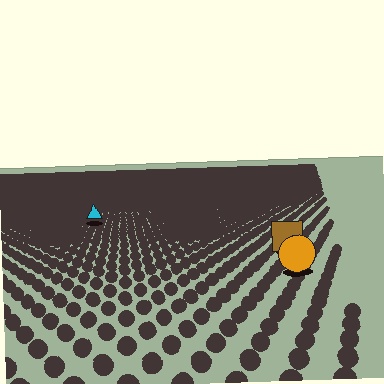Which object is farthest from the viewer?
The cyan triangle is farthest from the viewer. It appears smaller and the ground texture around it is denser.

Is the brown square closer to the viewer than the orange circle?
No. The orange circle is closer — you can tell from the texture gradient: the ground texture is coarser near it.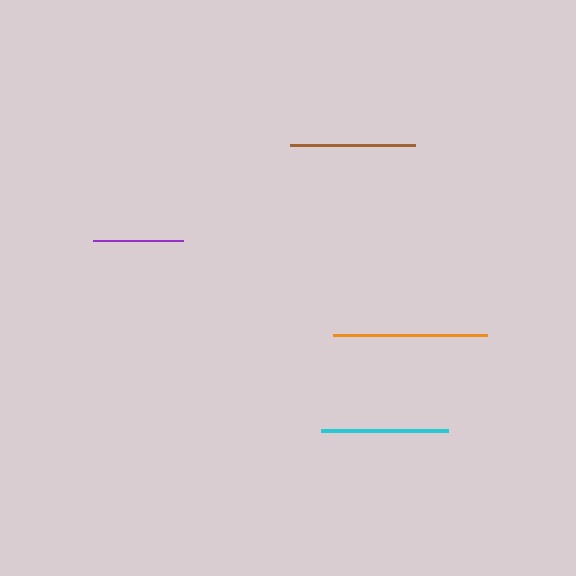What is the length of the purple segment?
The purple segment is approximately 90 pixels long.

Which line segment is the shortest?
The purple line is the shortest at approximately 90 pixels.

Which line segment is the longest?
The orange line is the longest at approximately 155 pixels.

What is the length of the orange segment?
The orange segment is approximately 155 pixels long.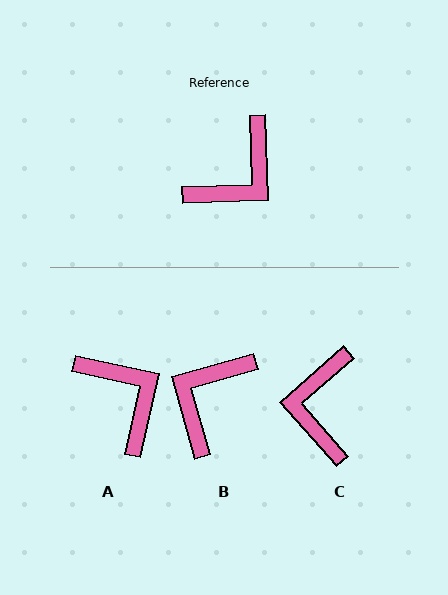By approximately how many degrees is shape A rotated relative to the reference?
Approximately 76 degrees counter-clockwise.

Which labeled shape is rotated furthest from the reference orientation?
B, about 166 degrees away.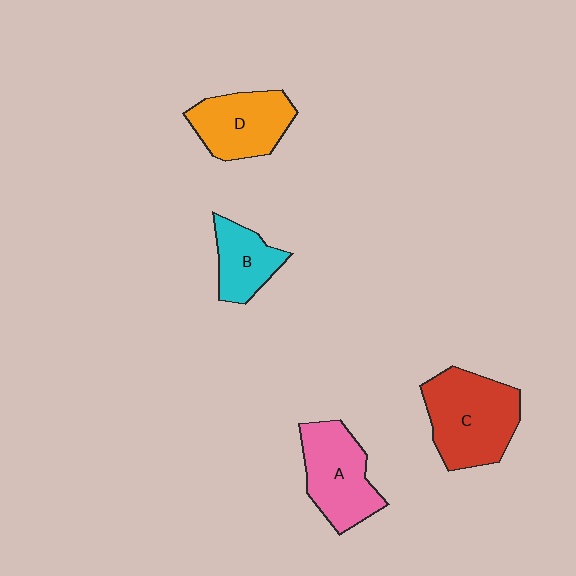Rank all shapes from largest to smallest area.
From largest to smallest: C (red), A (pink), D (orange), B (cyan).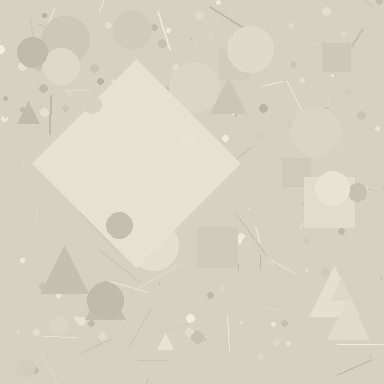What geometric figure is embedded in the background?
A diamond is embedded in the background.